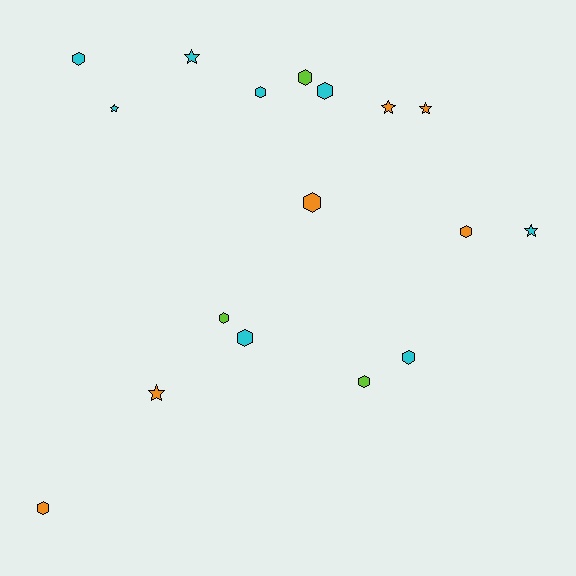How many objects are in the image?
There are 17 objects.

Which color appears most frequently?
Cyan, with 8 objects.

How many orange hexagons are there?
There are 3 orange hexagons.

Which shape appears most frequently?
Hexagon, with 11 objects.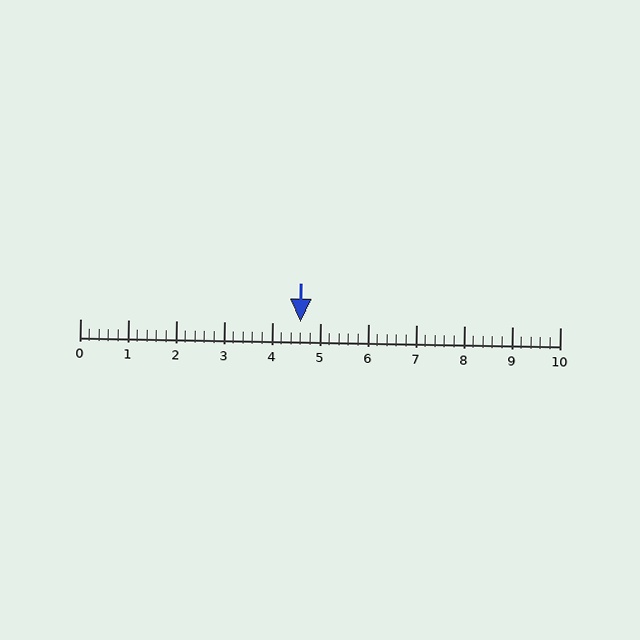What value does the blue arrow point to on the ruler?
The blue arrow points to approximately 4.6.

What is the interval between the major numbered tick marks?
The major tick marks are spaced 1 units apart.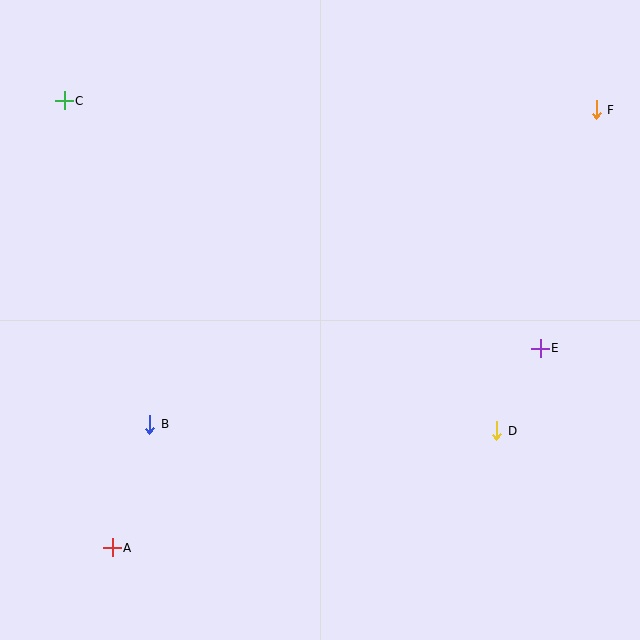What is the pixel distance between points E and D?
The distance between E and D is 93 pixels.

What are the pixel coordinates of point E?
Point E is at (540, 348).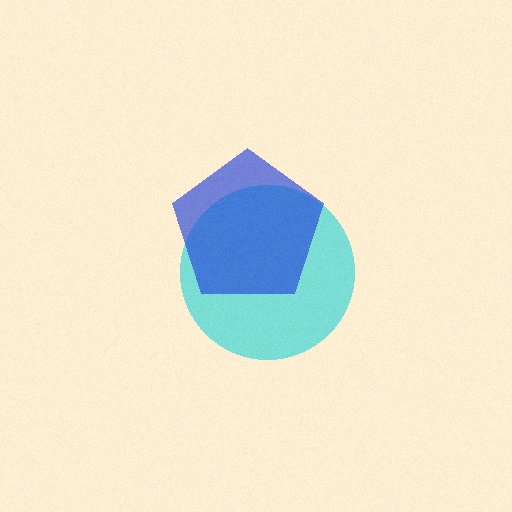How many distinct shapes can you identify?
There are 2 distinct shapes: a cyan circle, a blue pentagon.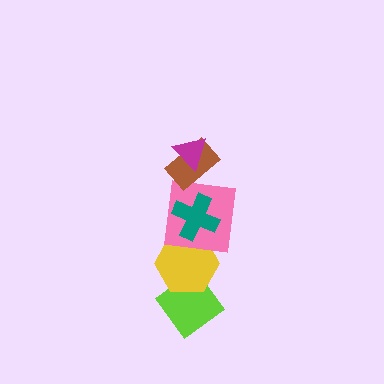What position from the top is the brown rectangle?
The brown rectangle is 2nd from the top.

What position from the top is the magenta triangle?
The magenta triangle is 1st from the top.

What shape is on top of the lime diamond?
The yellow hexagon is on top of the lime diamond.